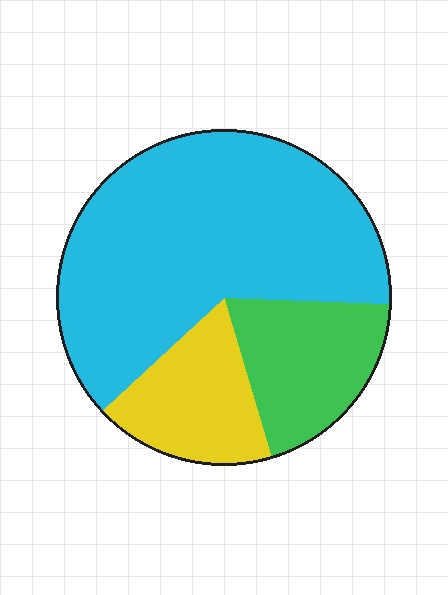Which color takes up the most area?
Cyan, at roughly 65%.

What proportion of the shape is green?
Green covers 20% of the shape.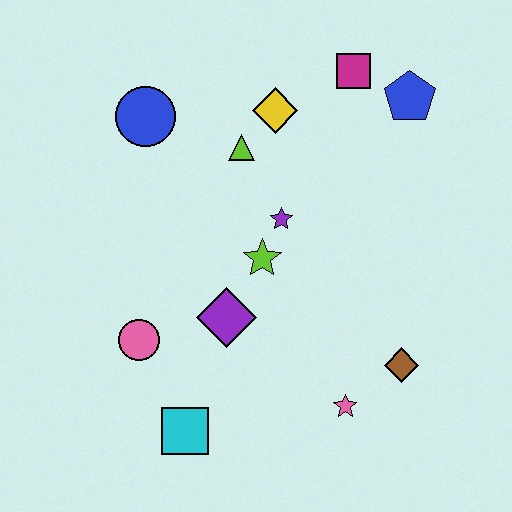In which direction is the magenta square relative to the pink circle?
The magenta square is above the pink circle.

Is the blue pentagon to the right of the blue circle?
Yes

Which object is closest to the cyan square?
The pink circle is closest to the cyan square.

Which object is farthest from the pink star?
The blue circle is farthest from the pink star.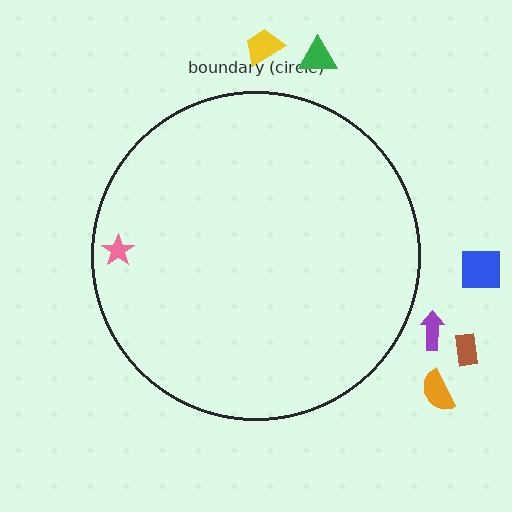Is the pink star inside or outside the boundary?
Inside.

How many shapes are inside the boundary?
1 inside, 6 outside.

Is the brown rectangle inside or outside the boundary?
Outside.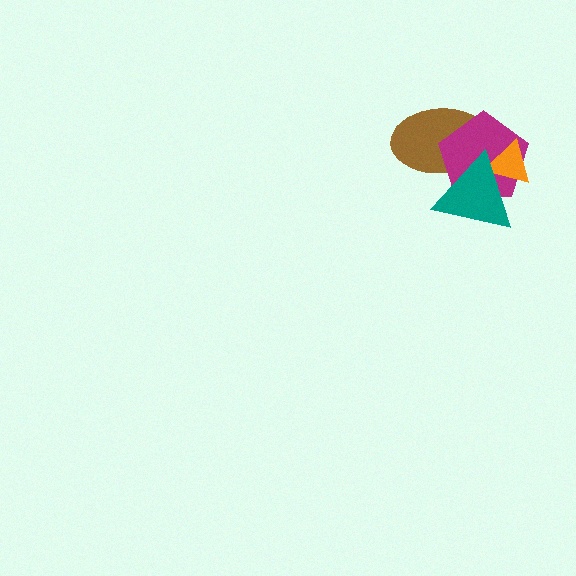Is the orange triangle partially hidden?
Yes, it is partially covered by another shape.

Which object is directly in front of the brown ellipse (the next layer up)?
The magenta pentagon is directly in front of the brown ellipse.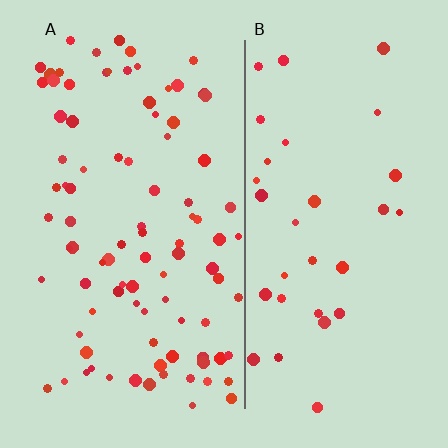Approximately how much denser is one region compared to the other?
Approximately 2.9× — region A over region B.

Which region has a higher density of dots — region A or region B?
A (the left).